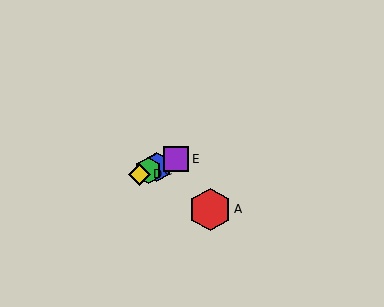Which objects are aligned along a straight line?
Objects B, C, D, E are aligned along a straight line.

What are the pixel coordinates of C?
Object C is at (148, 171).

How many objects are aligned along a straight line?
4 objects (B, C, D, E) are aligned along a straight line.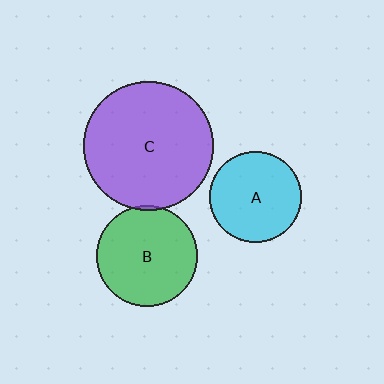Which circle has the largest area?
Circle C (purple).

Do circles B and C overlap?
Yes.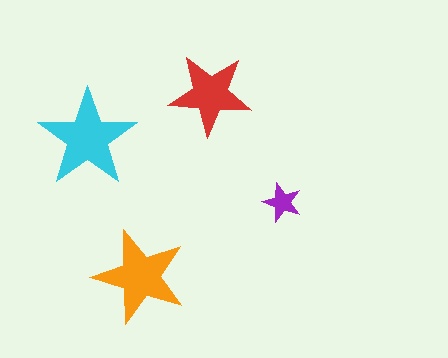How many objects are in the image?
There are 4 objects in the image.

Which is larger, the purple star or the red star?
The red one.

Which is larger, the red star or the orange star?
The orange one.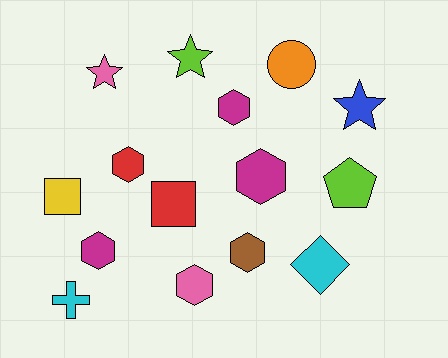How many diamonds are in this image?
There is 1 diamond.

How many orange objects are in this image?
There is 1 orange object.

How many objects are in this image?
There are 15 objects.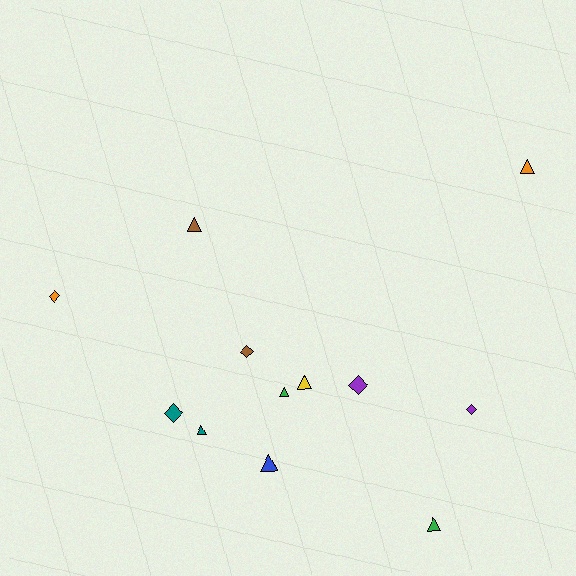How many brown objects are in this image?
There are 2 brown objects.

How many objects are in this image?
There are 12 objects.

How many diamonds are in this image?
There are 5 diamonds.